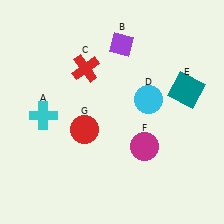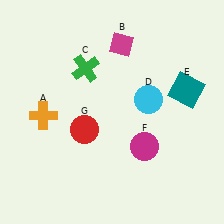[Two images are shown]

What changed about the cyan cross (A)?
In Image 1, A is cyan. In Image 2, it changed to orange.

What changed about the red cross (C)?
In Image 1, C is red. In Image 2, it changed to green.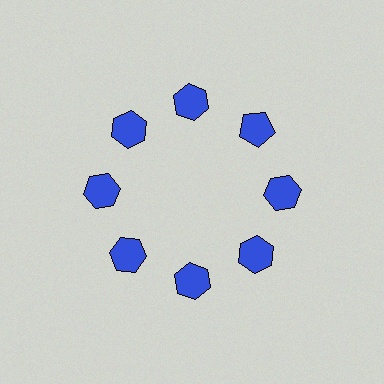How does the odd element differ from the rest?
It has a different shape: pentagon instead of hexagon.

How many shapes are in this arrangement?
There are 8 shapes arranged in a ring pattern.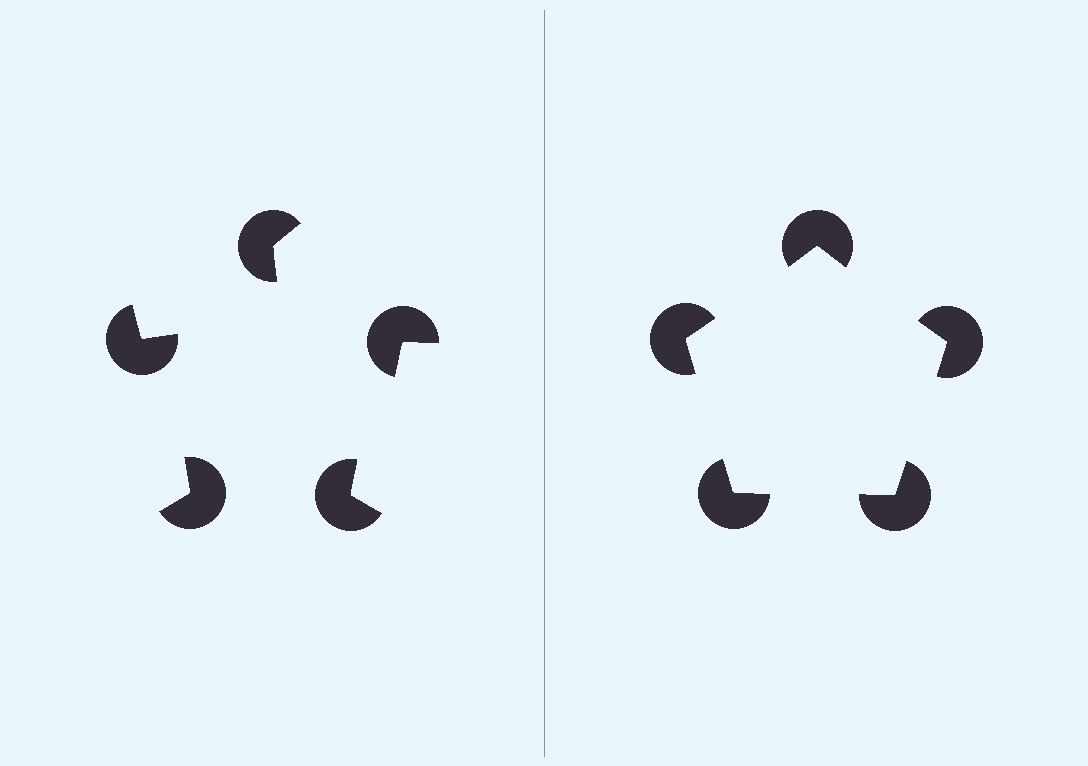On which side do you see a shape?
An illusory pentagon appears on the right side. On the left side the wedge cuts are rotated, so no coherent shape forms.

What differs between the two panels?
The pac-man discs are positioned identically on both sides; only the wedge orientations differ. On the right they align to a pentagon; on the left they are misaligned.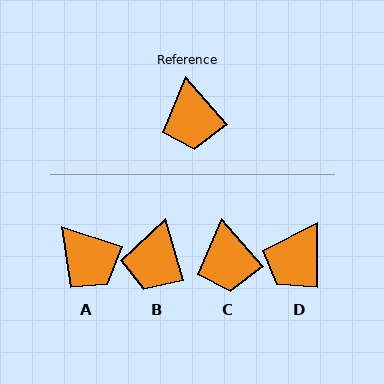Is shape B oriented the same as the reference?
No, it is off by about 25 degrees.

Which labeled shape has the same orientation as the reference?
C.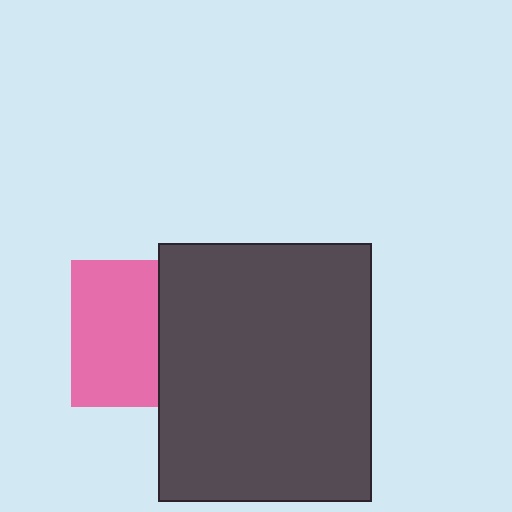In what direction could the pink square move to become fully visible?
The pink square could move left. That would shift it out from behind the dark gray rectangle entirely.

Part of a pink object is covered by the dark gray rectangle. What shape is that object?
It is a square.